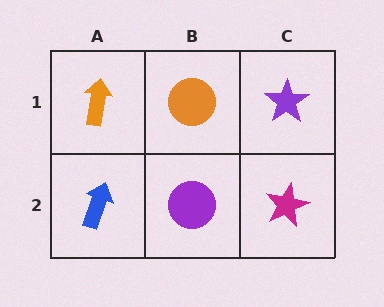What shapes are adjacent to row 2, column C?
A purple star (row 1, column C), a purple circle (row 2, column B).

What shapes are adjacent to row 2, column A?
An orange arrow (row 1, column A), a purple circle (row 2, column B).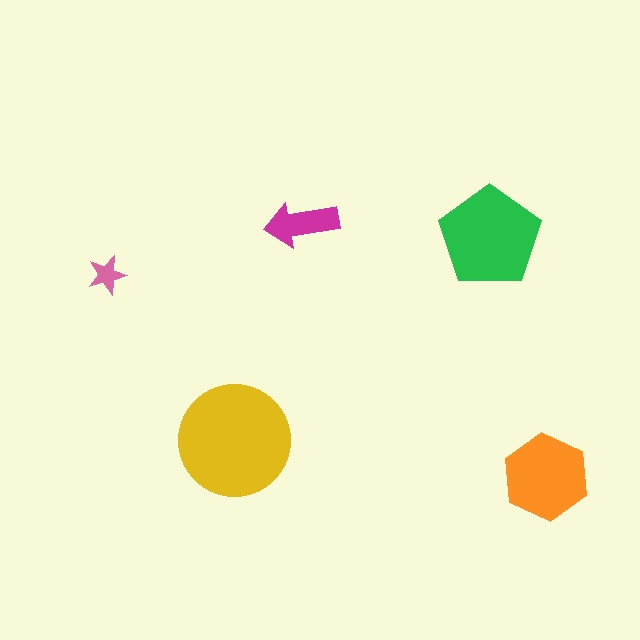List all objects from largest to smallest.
The yellow circle, the green pentagon, the orange hexagon, the magenta arrow, the pink star.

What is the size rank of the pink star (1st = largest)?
5th.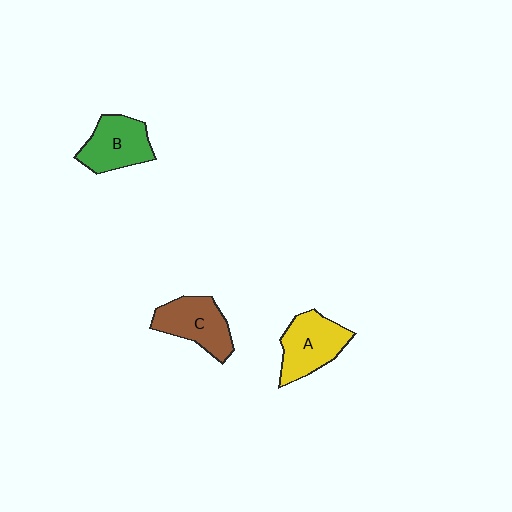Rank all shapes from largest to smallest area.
From largest to smallest: A (yellow), C (brown), B (green).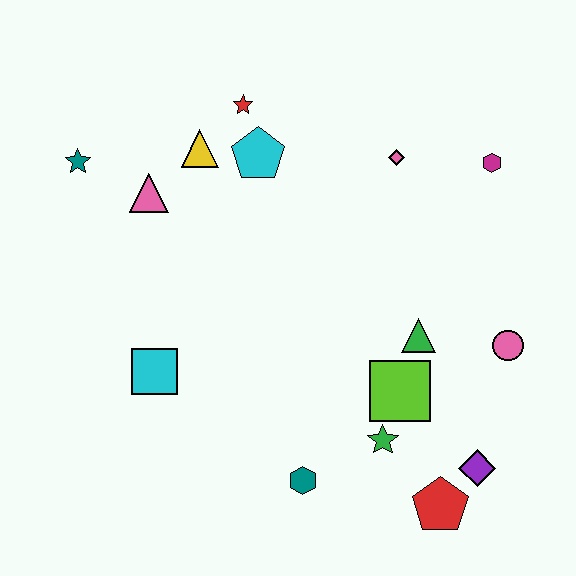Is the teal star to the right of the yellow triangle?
No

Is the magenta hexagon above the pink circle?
Yes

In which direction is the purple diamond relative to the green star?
The purple diamond is to the right of the green star.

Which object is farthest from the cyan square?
The magenta hexagon is farthest from the cyan square.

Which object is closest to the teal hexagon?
The green star is closest to the teal hexagon.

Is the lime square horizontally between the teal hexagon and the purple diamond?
Yes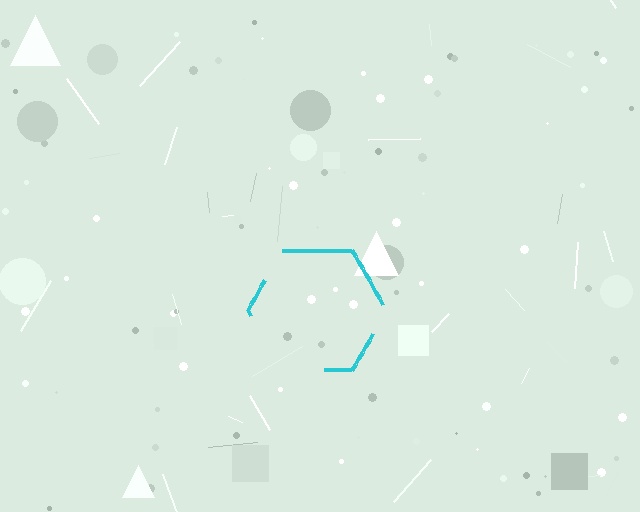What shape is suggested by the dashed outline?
The dashed outline suggests a hexagon.